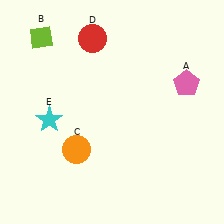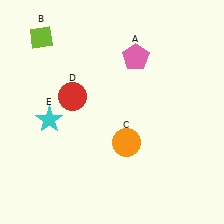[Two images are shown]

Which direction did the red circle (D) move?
The red circle (D) moved down.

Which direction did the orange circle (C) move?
The orange circle (C) moved right.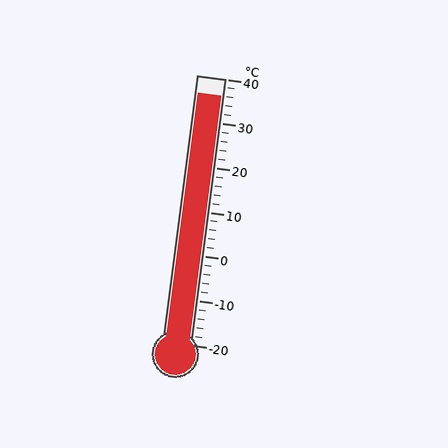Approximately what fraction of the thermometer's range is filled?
The thermometer is filled to approximately 95% of its range.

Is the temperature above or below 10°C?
The temperature is above 10°C.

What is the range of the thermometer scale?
The thermometer scale ranges from -20°C to 40°C.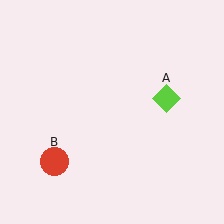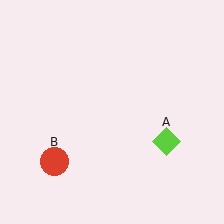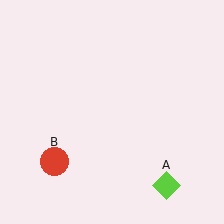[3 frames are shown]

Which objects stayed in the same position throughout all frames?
Red circle (object B) remained stationary.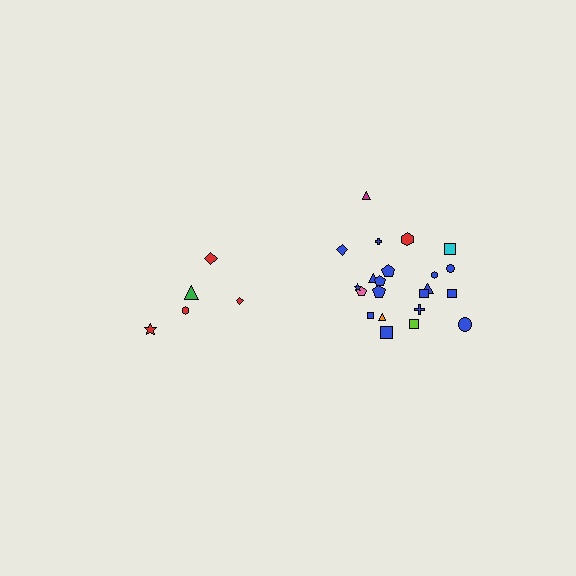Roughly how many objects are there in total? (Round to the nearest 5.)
Roughly 25 objects in total.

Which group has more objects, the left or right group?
The right group.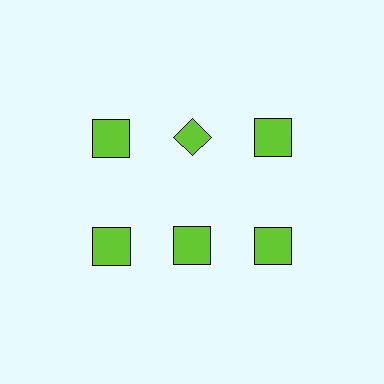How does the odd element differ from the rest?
It has a different shape: diamond instead of square.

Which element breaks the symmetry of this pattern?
The lime diamond in the top row, second from left column breaks the symmetry. All other shapes are lime squares.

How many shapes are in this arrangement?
There are 6 shapes arranged in a grid pattern.